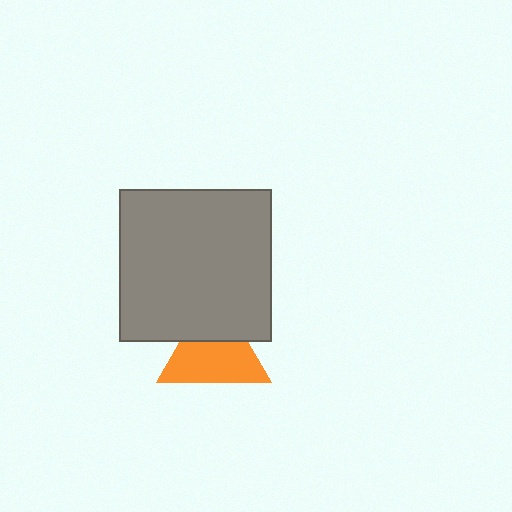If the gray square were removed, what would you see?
You would see the complete orange triangle.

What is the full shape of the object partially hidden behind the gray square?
The partially hidden object is an orange triangle.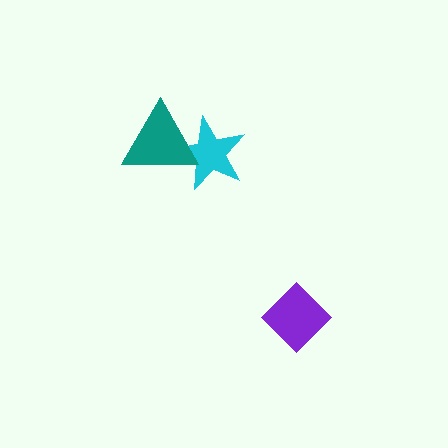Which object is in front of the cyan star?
The teal triangle is in front of the cyan star.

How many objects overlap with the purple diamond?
0 objects overlap with the purple diamond.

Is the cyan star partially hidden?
Yes, it is partially covered by another shape.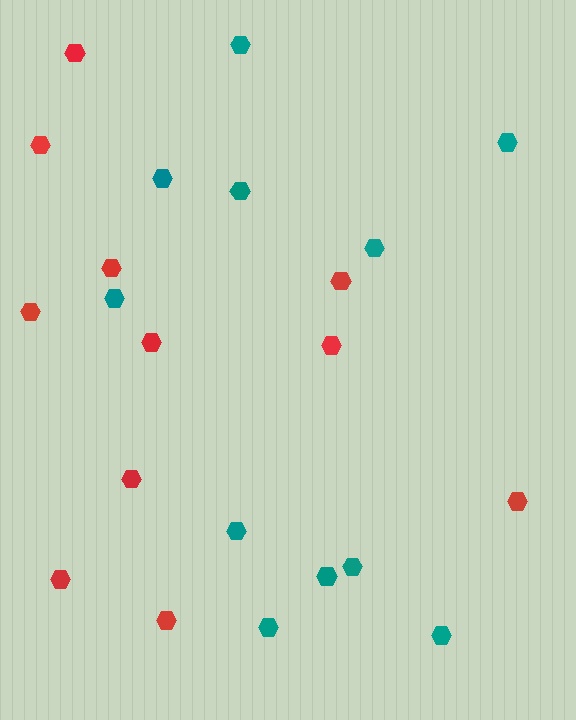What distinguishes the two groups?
There are 2 groups: one group of teal hexagons (11) and one group of red hexagons (11).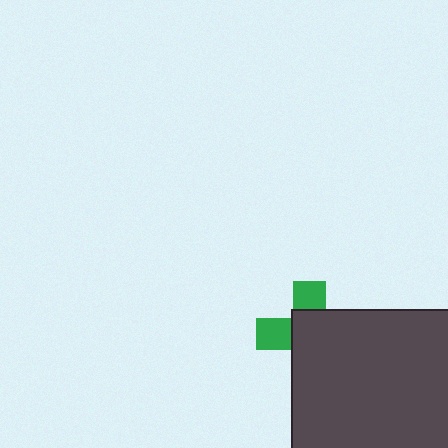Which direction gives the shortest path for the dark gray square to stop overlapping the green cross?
Moving toward the lower-right gives the shortest separation.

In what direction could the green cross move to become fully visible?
The green cross could move toward the upper-left. That would shift it out from behind the dark gray square entirely.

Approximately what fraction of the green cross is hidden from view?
Roughly 65% of the green cross is hidden behind the dark gray square.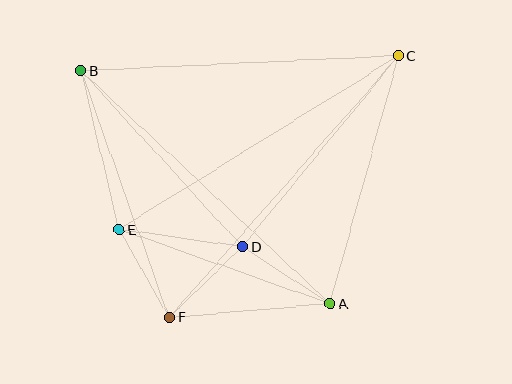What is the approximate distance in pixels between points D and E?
The distance between D and E is approximately 125 pixels.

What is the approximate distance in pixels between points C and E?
The distance between C and E is approximately 329 pixels.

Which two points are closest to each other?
Points E and F are closest to each other.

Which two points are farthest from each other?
Points C and F are farthest from each other.